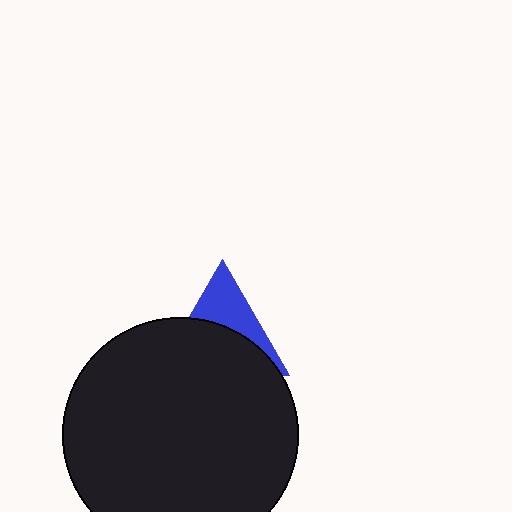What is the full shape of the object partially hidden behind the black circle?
The partially hidden object is a blue triangle.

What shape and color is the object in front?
The object in front is a black circle.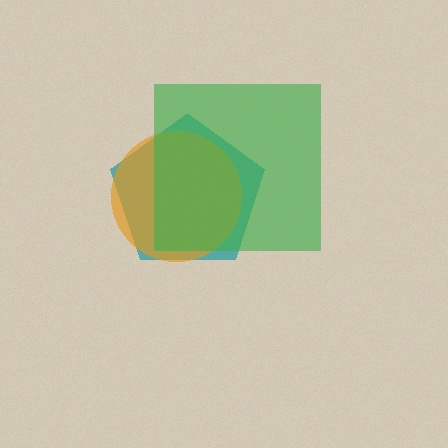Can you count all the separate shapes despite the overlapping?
Yes, there are 3 separate shapes.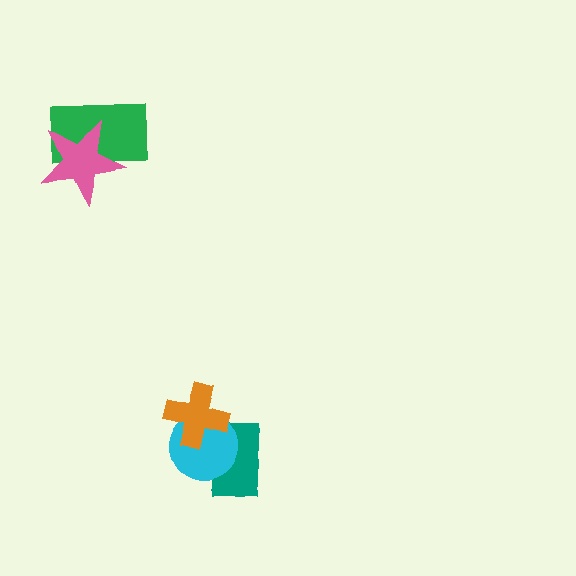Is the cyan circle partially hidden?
Yes, it is partially covered by another shape.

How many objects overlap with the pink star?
1 object overlaps with the pink star.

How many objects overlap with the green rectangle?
1 object overlaps with the green rectangle.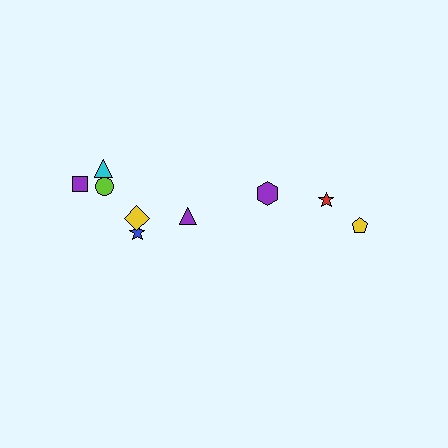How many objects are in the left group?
There are 6 objects.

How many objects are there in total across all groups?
There are 9 objects.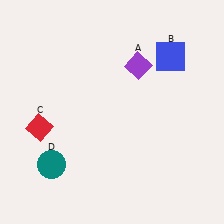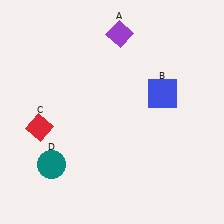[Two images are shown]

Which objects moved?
The objects that moved are: the purple diamond (A), the blue square (B).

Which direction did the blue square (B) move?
The blue square (B) moved down.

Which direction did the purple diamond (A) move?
The purple diamond (A) moved up.